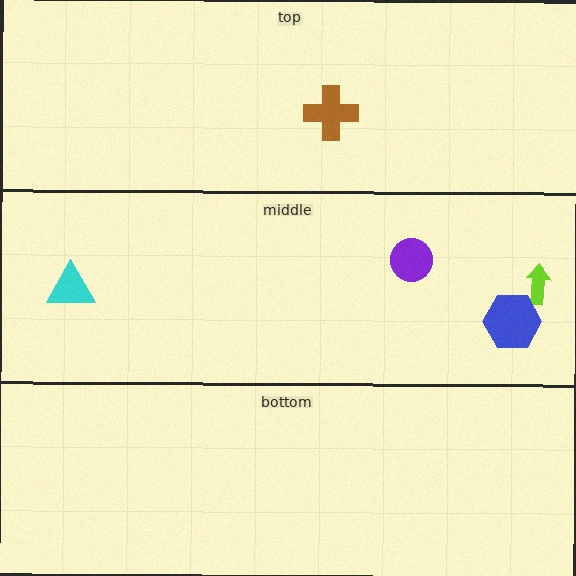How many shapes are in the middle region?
4.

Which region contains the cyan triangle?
The middle region.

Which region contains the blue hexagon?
The middle region.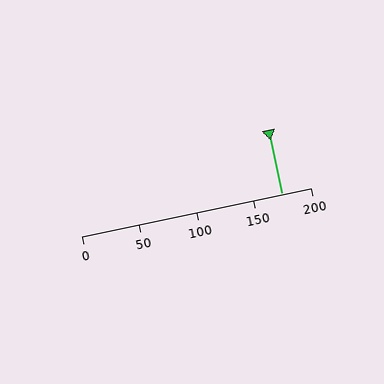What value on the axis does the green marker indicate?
The marker indicates approximately 175.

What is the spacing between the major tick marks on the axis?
The major ticks are spaced 50 apart.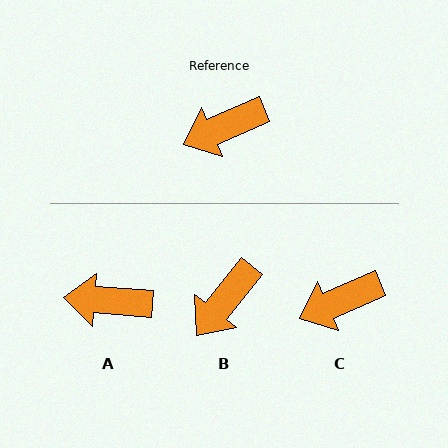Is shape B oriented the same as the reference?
No, it is off by about 28 degrees.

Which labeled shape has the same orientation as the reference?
C.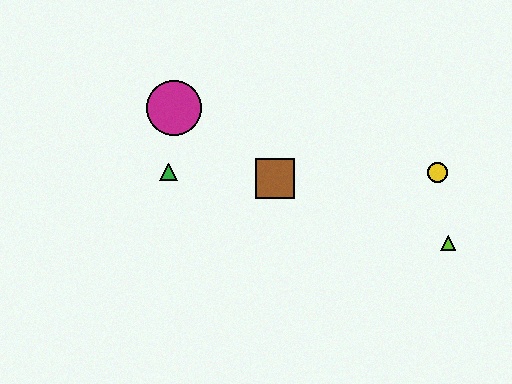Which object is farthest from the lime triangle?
The magenta circle is farthest from the lime triangle.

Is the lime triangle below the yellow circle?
Yes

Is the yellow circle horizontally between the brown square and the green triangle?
No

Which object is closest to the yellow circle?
The lime triangle is closest to the yellow circle.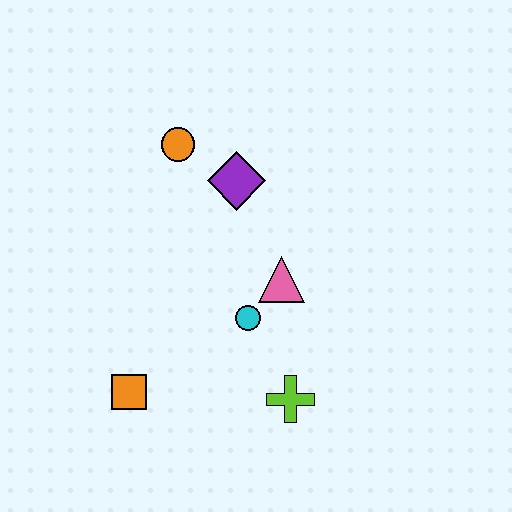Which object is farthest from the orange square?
The orange circle is farthest from the orange square.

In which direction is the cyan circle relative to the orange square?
The cyan circle is to the right of the orange square.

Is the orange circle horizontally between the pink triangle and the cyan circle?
No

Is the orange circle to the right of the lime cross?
No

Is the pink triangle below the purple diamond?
Yes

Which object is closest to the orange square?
The cyan circle is closest to the orange square.